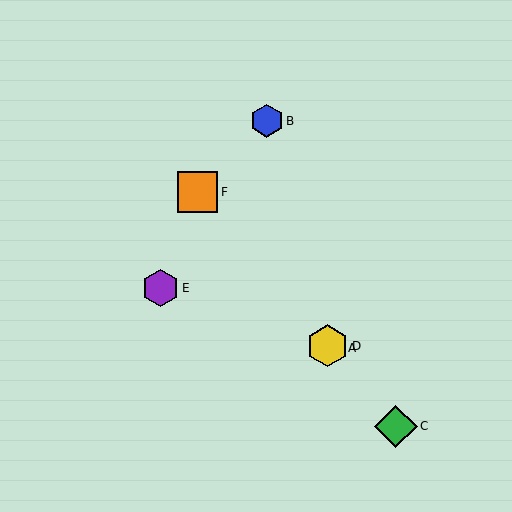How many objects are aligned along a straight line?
4 objects (A, C, D, F) are aligned along a straight line.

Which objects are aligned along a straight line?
Objects A, C, D, F are aligned along a straight line.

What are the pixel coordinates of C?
Object C is at (396, 426).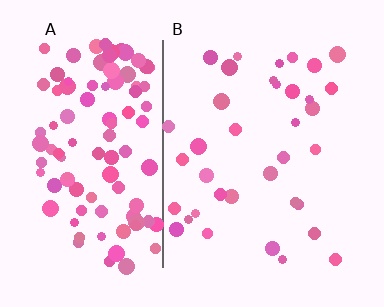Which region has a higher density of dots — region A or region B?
A (the left).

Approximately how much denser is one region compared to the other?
Approximately 3.1× — region A over region B.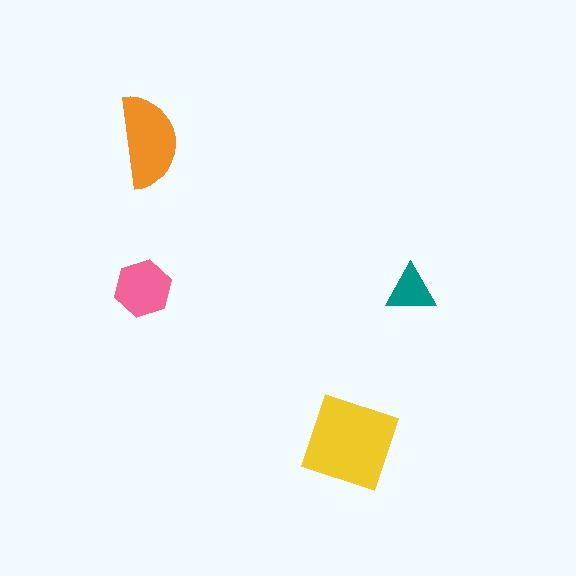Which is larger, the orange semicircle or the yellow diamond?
The yellow diamond.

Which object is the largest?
The yellow diamond.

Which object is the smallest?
The teal triangle.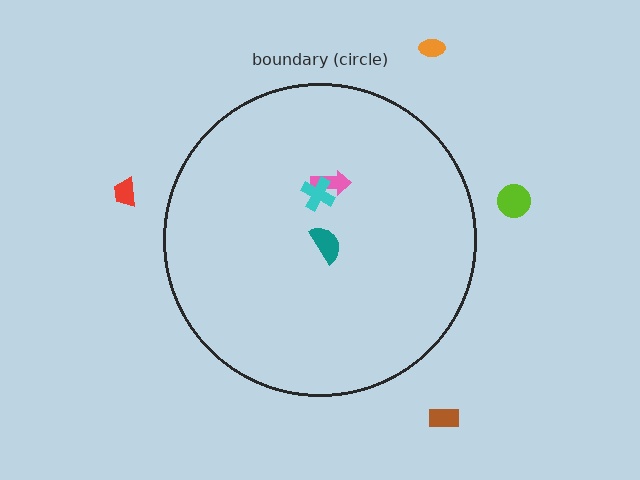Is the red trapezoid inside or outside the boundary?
Outside.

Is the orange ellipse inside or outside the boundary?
Outside.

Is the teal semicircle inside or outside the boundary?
Inside.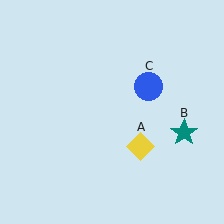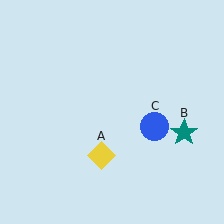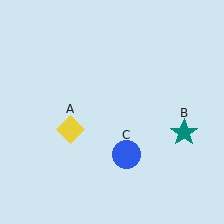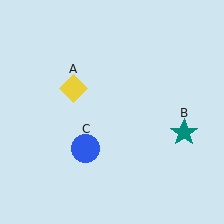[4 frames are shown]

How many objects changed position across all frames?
2 objects changed position: yellow diamond (object A), blue circle (object C).